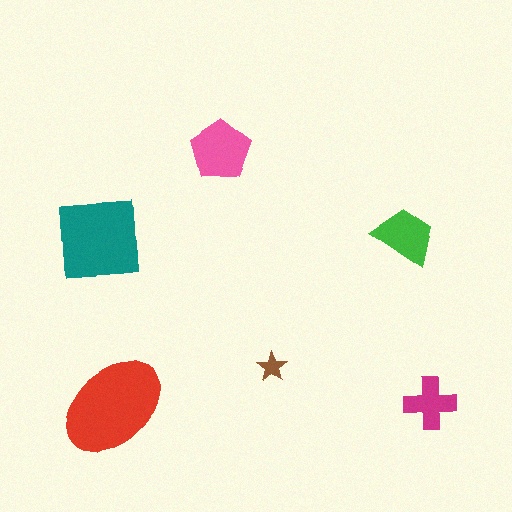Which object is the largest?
The red ellipse.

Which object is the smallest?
The brown star.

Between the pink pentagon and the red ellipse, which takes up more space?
The red ellipse.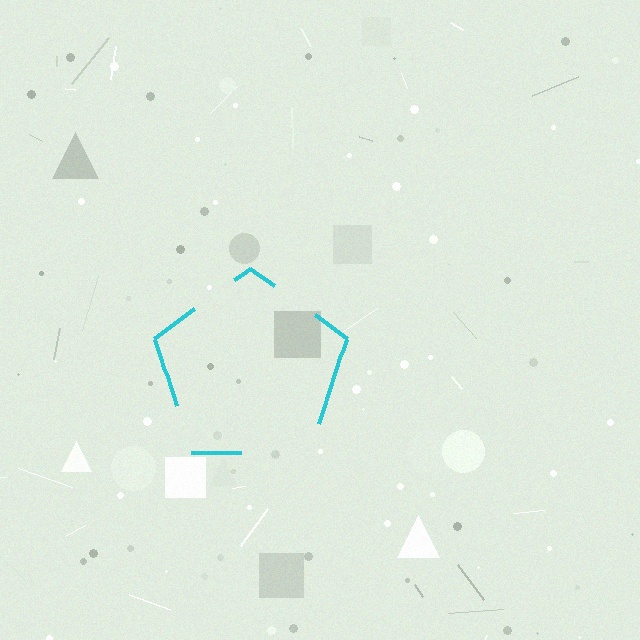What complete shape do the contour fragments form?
The contour fragments form a pentagon.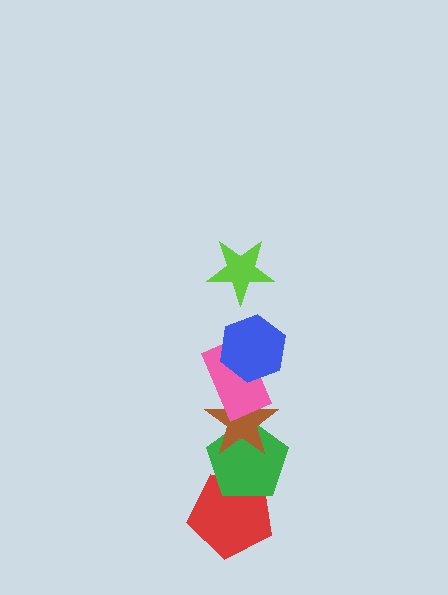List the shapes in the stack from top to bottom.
From top to bottom: the lime star, the blue hexagon, the pink rectangle, the brown star, the green pentagon, the red pentagon.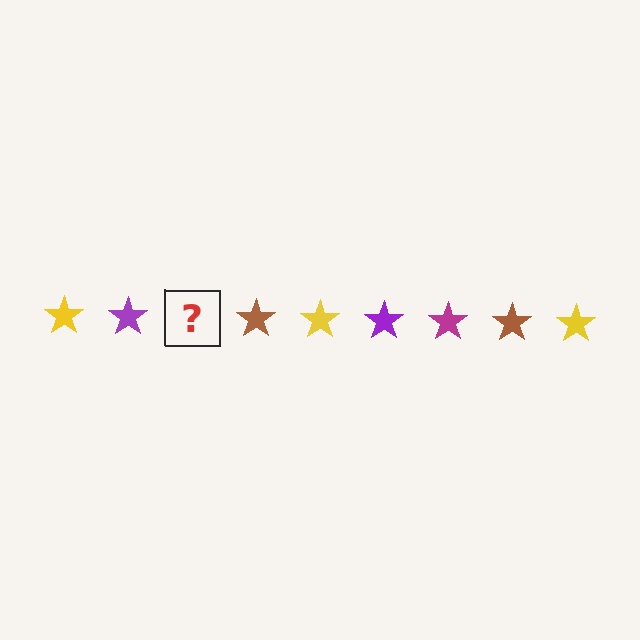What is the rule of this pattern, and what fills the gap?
The rule is that the pattern cycles through yellow, purple, magenta, brown stars. The gap should be filled with a magenta star.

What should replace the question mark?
The question mark should be replaced with a magenta star.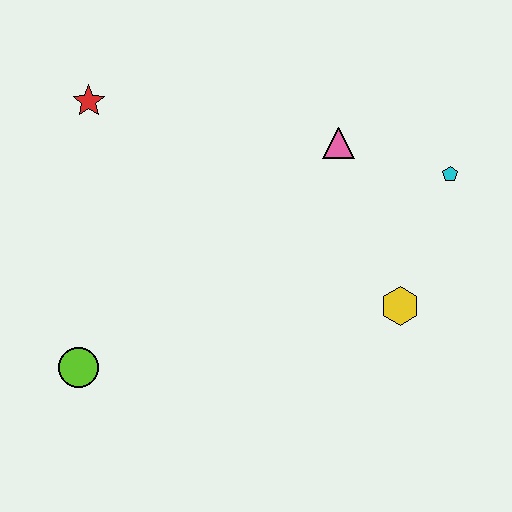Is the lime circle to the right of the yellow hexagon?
No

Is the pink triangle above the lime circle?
Yes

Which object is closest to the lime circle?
The red star is closest to the lime circle.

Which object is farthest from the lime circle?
The cyan pentagon is farthest from the lime circle.